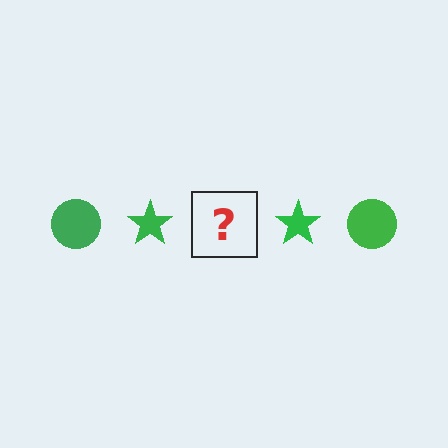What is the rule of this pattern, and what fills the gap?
The rule is that the pattern cycles through circle, star shapes in green. The gap should be filled with a green circle.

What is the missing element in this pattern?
The missing element is a green circle.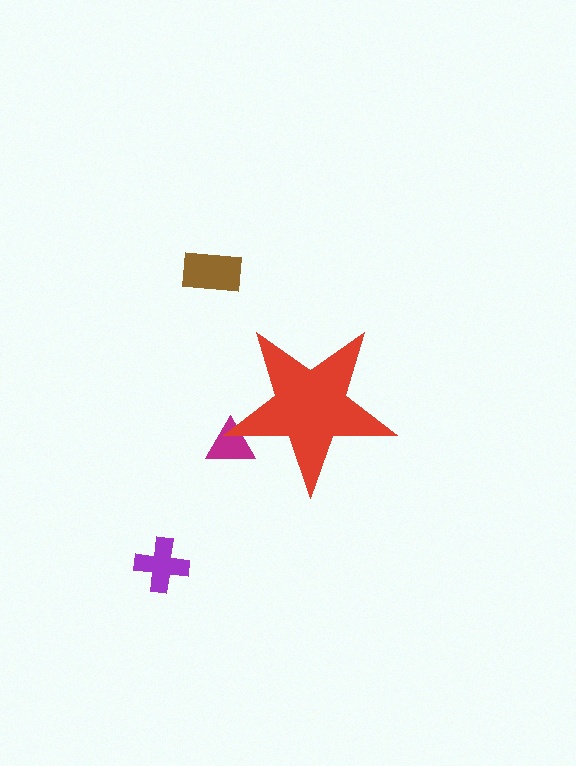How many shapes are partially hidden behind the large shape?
1 shape is partially hidden.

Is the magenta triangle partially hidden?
Yes, the magenta triangle is partially hidden behind the red star.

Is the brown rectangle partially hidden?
No, the brown rectangle is fully visible.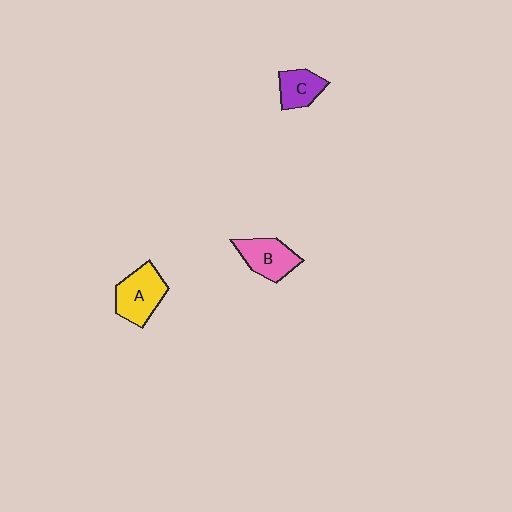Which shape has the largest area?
Shape A (yellow).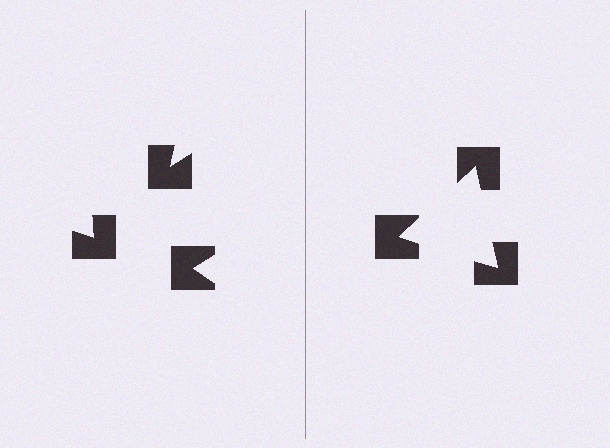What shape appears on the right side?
An illusory triangle.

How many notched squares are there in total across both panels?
6 — 3 on each side.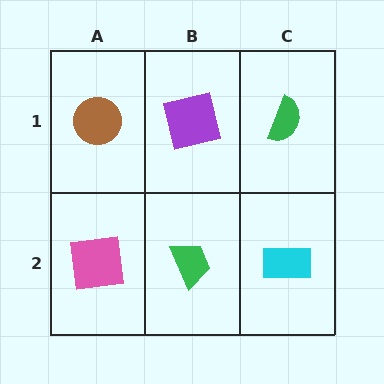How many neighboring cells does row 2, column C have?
2.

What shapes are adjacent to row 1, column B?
A green trapezoid (row 2, column B), a brown circle (row 1, column A), a green semicircle (row 1, column C).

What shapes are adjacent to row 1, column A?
A pink square (row 2, column A), a purple square (row 1, column B).